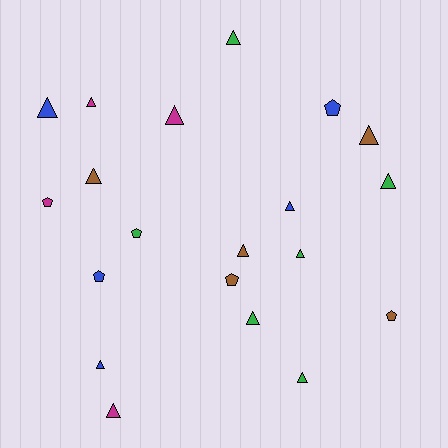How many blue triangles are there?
There are 3 blue triangles.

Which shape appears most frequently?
Triangle, with 14 objects.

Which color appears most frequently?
Green, with 6 objects.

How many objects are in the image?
There are 20 objects.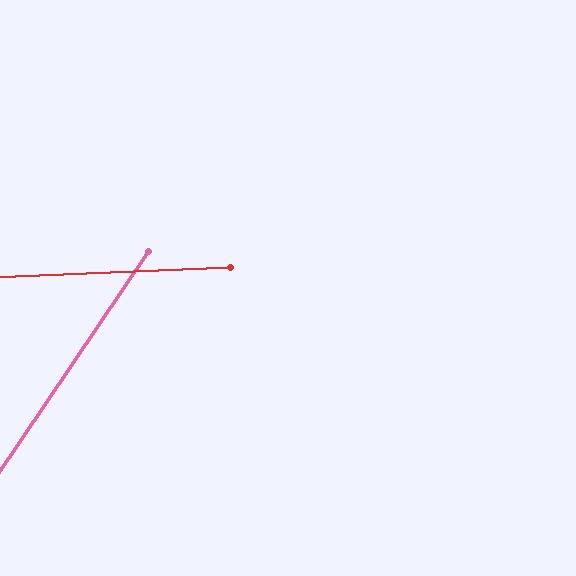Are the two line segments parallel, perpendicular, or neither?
Neither parallel nor perpendicular — they differ by about 53°.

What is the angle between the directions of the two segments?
Approximately 53 degrees.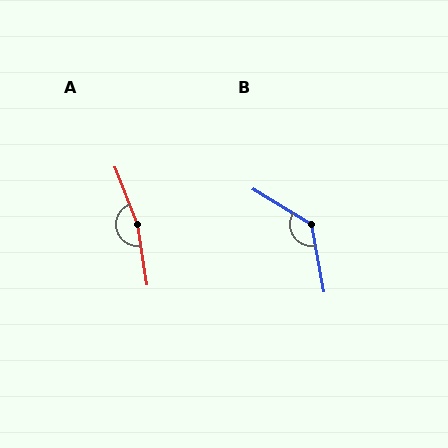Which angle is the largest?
A, at approximately 168 degrees.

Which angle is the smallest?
B, at approximately 132 degrees.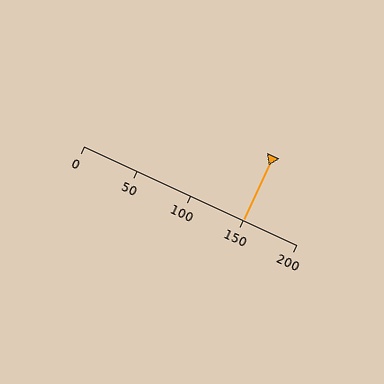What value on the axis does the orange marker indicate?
The marker indicates approximately 150.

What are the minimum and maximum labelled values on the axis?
The axis runs from 0 to 200.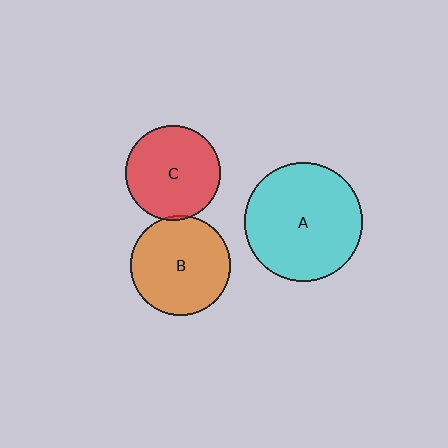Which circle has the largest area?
Circle A (cyan).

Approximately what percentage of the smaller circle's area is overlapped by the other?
Approximately 5%.